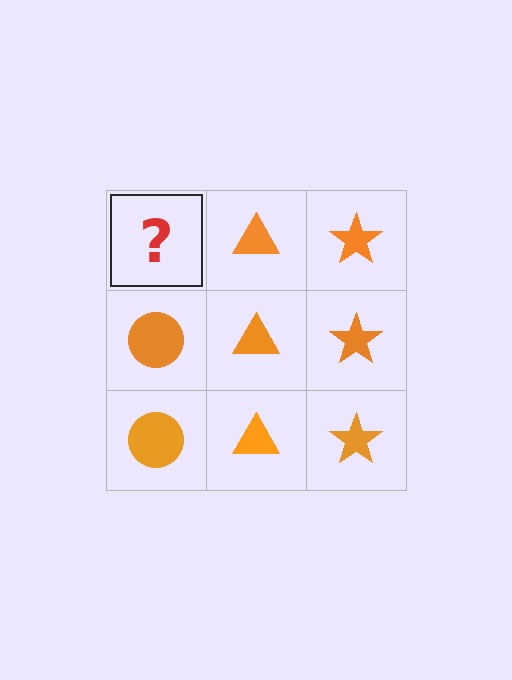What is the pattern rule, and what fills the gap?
The rule is that each column has a consistent shape. The gap should be filled with an orange circle.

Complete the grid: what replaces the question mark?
The question mark should be replaced with an orange circle.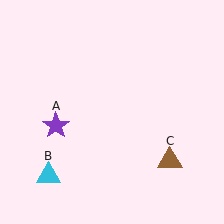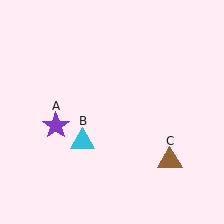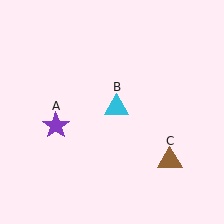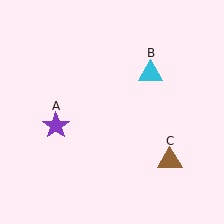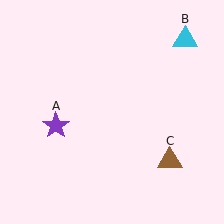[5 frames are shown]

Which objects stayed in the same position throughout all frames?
Purple star (object A) and brown triangle (object C) remained stationary.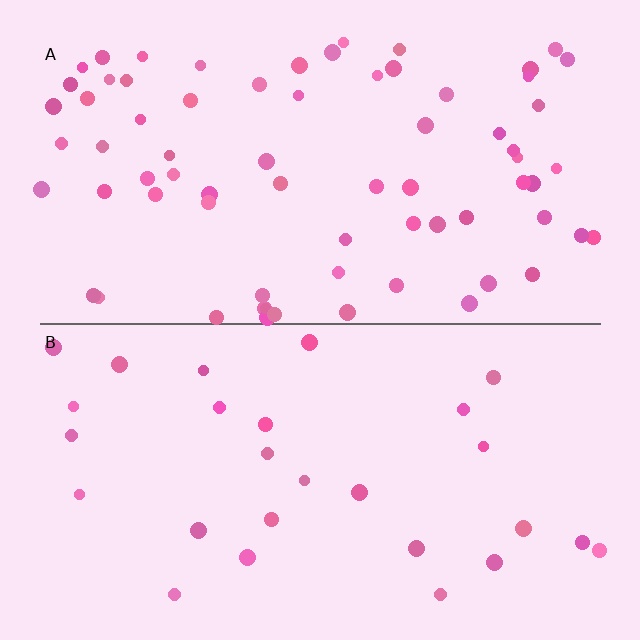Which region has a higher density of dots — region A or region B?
A (the top).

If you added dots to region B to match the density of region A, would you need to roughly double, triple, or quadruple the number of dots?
Approximately triple.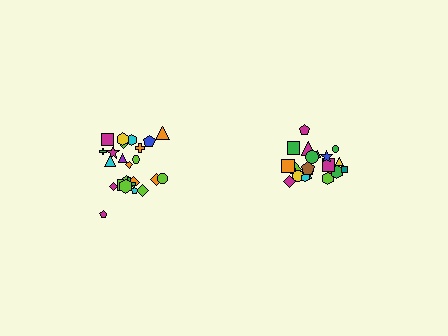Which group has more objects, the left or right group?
The left group.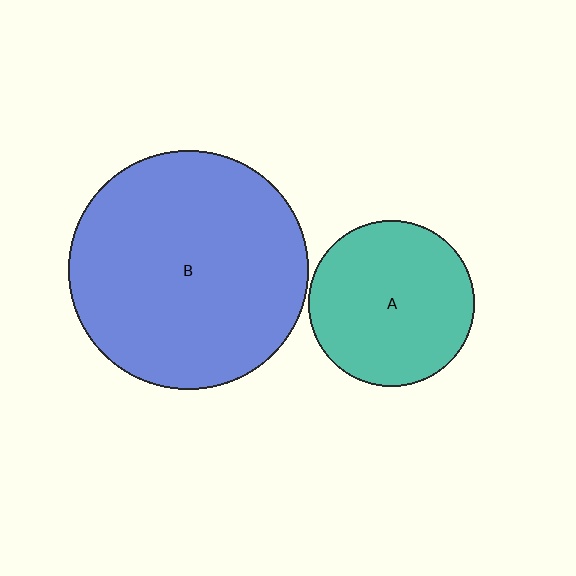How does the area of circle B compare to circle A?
Approximately 2.1 times.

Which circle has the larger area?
Circle B (blue).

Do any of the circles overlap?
No, none of the circles overlap.